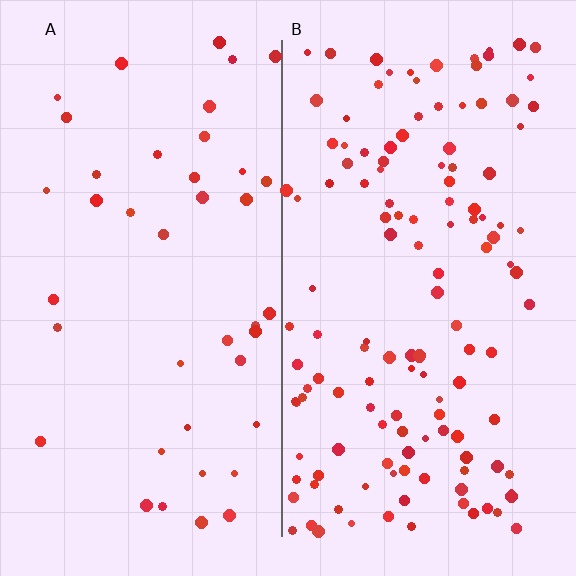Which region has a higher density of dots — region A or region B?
B (the right).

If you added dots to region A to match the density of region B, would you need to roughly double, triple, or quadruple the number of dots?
Approximately triple.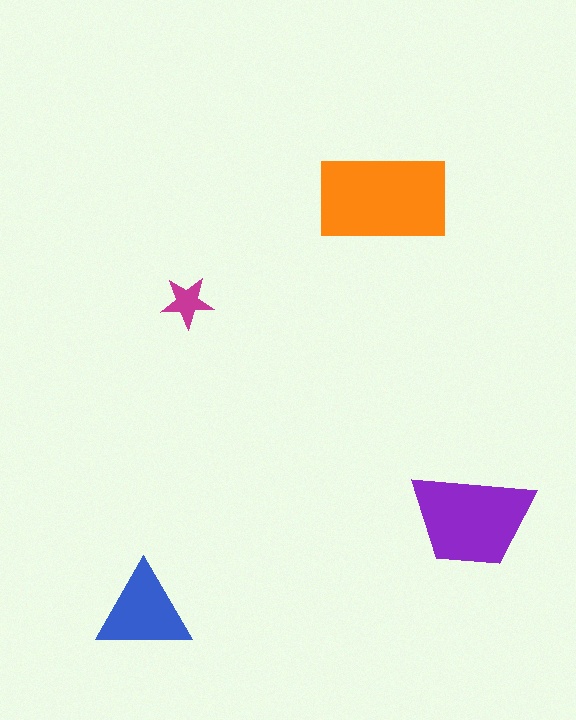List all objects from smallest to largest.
The magenta star, the blue triangle, the purple trapezoid, the orange rectangle.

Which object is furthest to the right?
The purple trapezoid is rightmost.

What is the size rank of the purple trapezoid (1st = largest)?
2nd.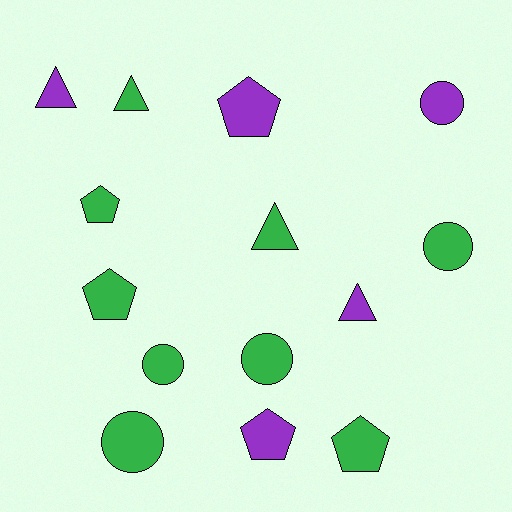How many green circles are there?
There are 4 green circles.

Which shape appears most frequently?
Pentagon, with 5 objects.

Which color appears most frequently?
Green, with 9 objects.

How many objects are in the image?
There are 14 objects.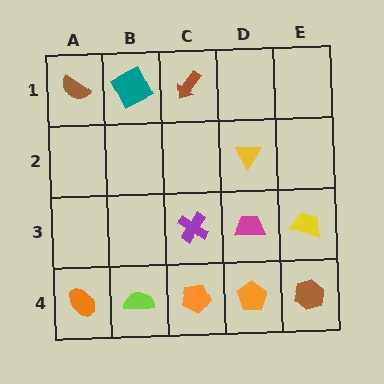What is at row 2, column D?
A yellow triangle.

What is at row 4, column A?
An orange ellipse.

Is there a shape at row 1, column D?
No, that cell is empty.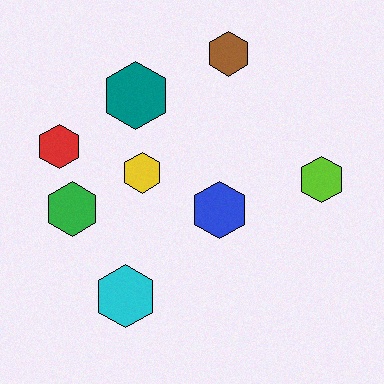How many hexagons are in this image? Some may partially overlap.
There are 8 hexagons.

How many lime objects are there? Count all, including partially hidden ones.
There is 1 lime object.